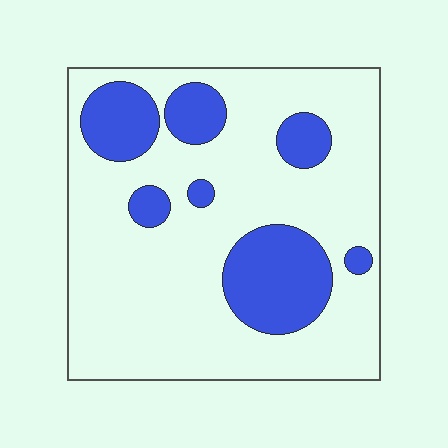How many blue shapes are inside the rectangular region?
7.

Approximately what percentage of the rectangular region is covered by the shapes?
Approximately 25%.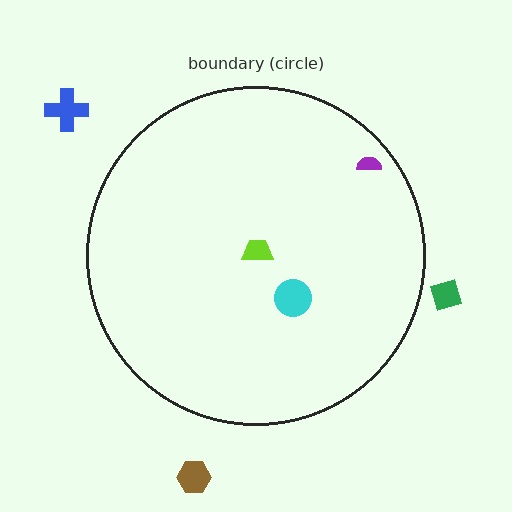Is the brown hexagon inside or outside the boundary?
Outside.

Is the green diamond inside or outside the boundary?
Outside.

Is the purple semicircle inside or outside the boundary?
Inside.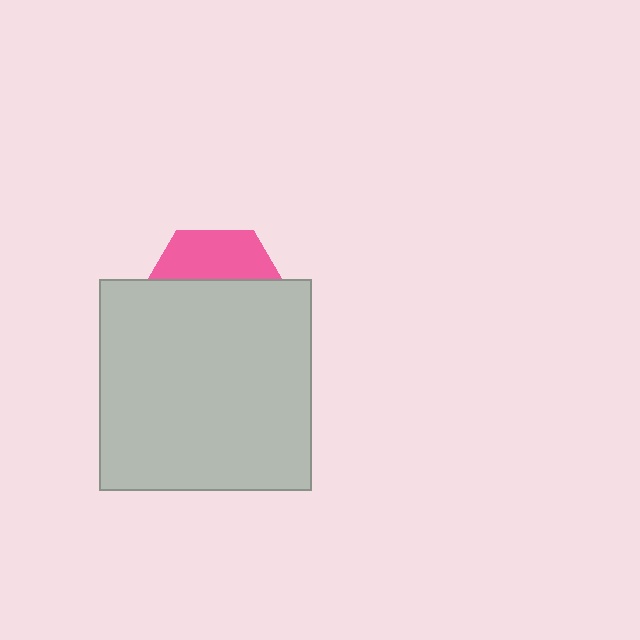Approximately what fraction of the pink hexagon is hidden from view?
Roughly 67% of the pink hexagon is hidden behind the light gray square.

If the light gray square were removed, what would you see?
You would see the complete pink hexagon.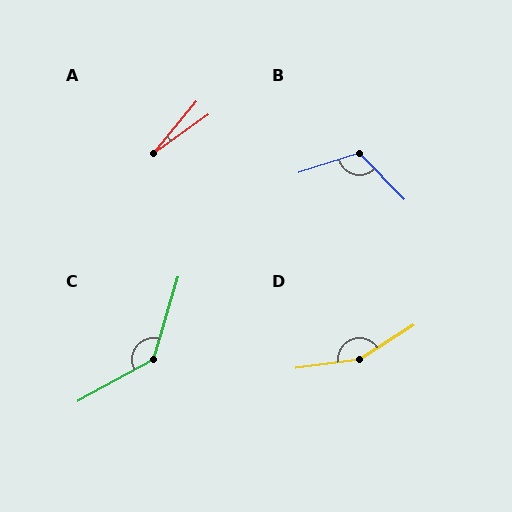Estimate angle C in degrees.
Approximately 135 degrees.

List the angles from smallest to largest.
A (15°), B (116°), C (135°), D (155°).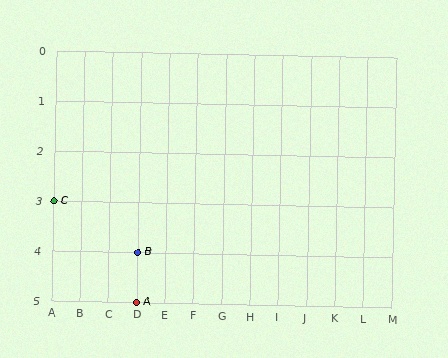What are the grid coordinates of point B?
Point B is at grid coordinates (D, 4).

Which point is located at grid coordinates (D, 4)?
Point B is at (D, 4).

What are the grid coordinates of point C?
Point C is at grid coordinates (A, 3).